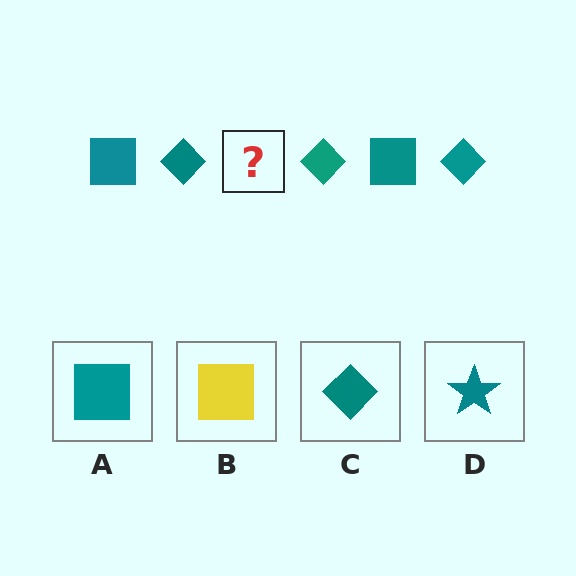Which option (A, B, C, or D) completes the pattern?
A.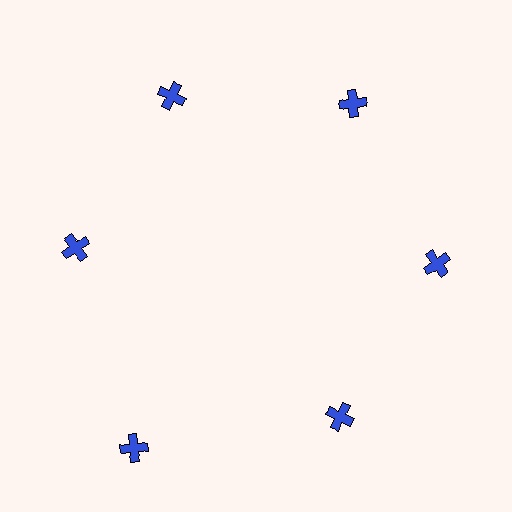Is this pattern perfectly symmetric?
No. The 6 blue crosses are arranged in a ring, but one element near the 7 o'clock position is pushed outward from the center, breaking the 6-fold rotational symmetry.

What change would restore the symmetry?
The symmetry would be restored by moving it inward, back onto the ring so that all 6 crosses sit at equal angles and equal distance from the center.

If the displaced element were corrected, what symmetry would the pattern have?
It would have 6-fold rotational symmetry — the pattern would map onto itself every 60 degrees.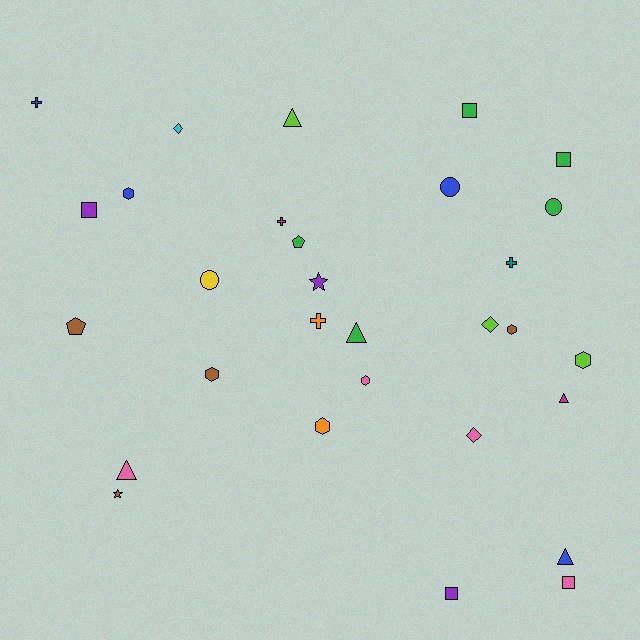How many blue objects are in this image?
There are 4 blue objects.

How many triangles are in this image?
There are 5 triangles.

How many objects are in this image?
There are 30 objects.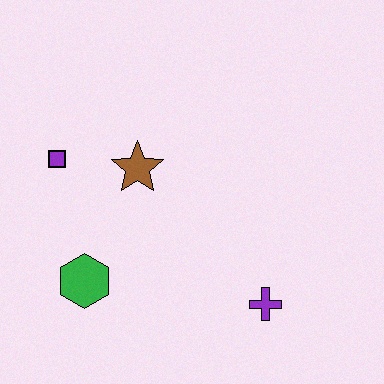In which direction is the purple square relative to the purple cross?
The purple square is to the left of the purple cross.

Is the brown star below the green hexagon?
No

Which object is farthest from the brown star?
The purple cross is farthest from the brown star.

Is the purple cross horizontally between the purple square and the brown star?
No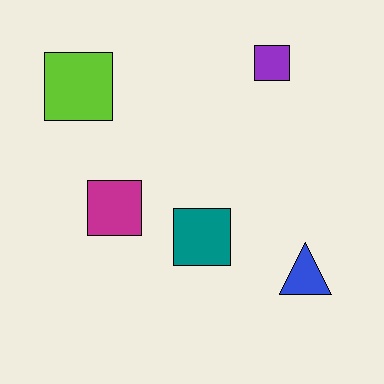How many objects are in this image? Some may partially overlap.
There are 5 objects.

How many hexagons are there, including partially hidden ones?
There are no hexagons.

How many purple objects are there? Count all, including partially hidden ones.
There is 1 purple object.